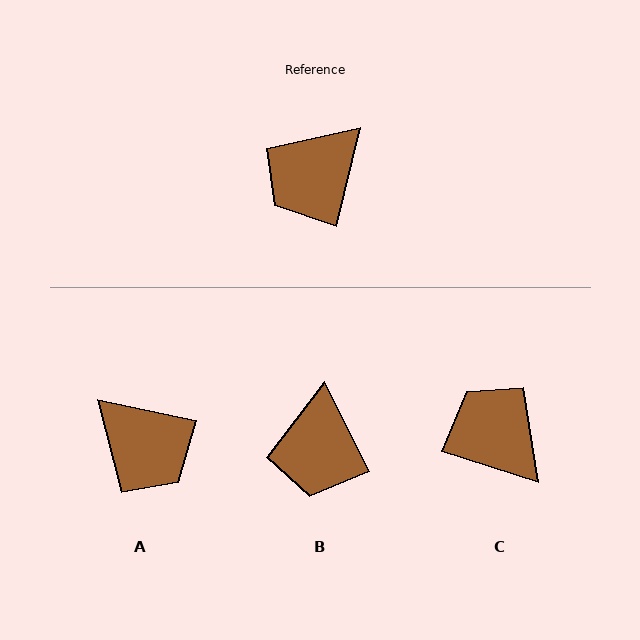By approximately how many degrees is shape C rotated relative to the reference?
Approximately 94 degrees clockwise.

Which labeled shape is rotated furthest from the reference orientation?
C, about 94 degrees away.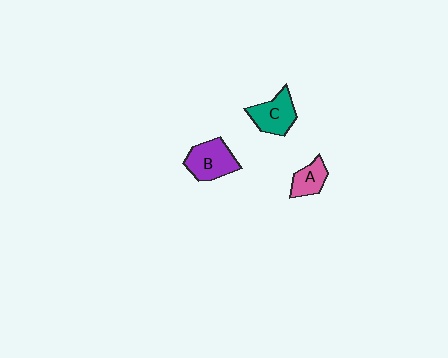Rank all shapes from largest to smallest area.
From largest to smallest: B (purple), C (teal), A (pink).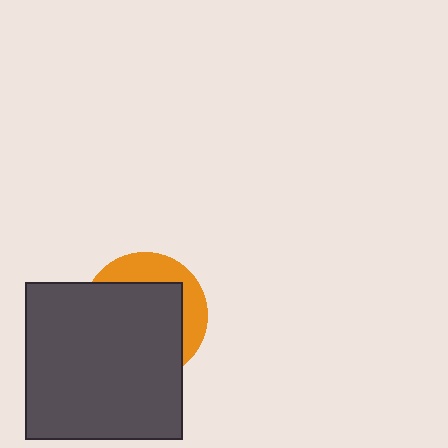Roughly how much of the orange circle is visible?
A small part of it is visible (roughly 30%).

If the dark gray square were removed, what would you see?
You would see the complete orange circle.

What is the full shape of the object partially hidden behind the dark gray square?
The partially hidden object is an orange circle.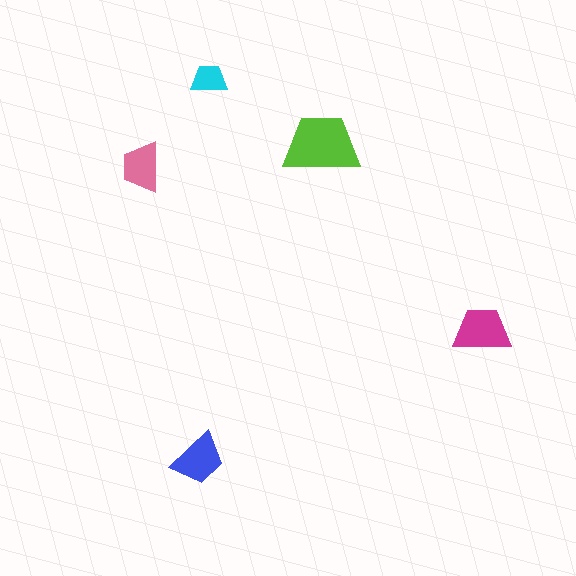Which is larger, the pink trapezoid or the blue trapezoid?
The blue one.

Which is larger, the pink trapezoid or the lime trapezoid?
The lime one.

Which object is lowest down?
The blue trapezoid is bottommost.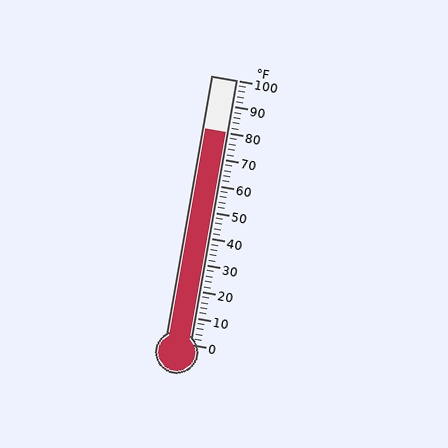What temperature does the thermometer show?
The thermometer shows approximately 80°F.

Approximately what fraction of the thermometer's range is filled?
The thermometer is filled to approximately 80% of its range.